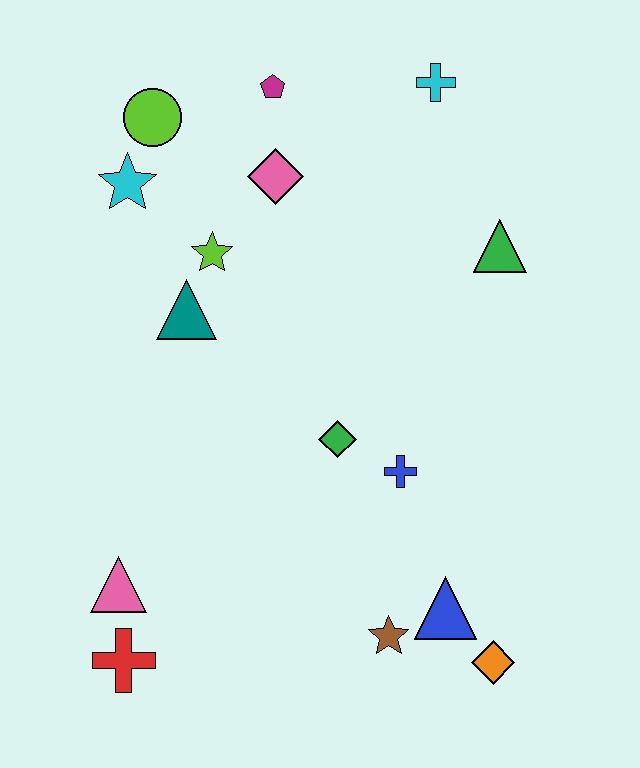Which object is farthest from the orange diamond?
The lime circle is farthest from the orange diamond.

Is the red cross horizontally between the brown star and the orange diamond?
No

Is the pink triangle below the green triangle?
Yes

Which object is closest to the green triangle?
The cyan cross is closest to the green triangle.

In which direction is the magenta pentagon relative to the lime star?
The magenta pentagon is above the lime star.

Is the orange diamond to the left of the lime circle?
No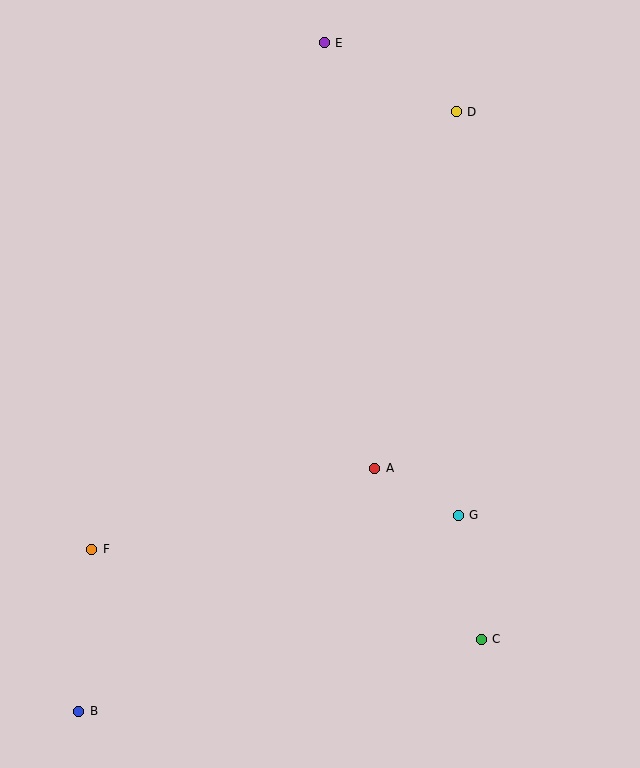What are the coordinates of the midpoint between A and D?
The midpoint between A and D is at (416, 290).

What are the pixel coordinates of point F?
Point F is at (92, 549).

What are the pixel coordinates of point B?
Point B is at (78, 711).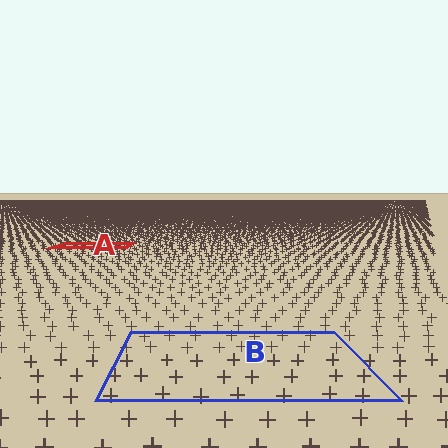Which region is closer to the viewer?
Region B is closer. The texture elements there are larger and more spread out.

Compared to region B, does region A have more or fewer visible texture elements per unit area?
Region A has more texture elements per unit area — they are packed more densely because it is farther away.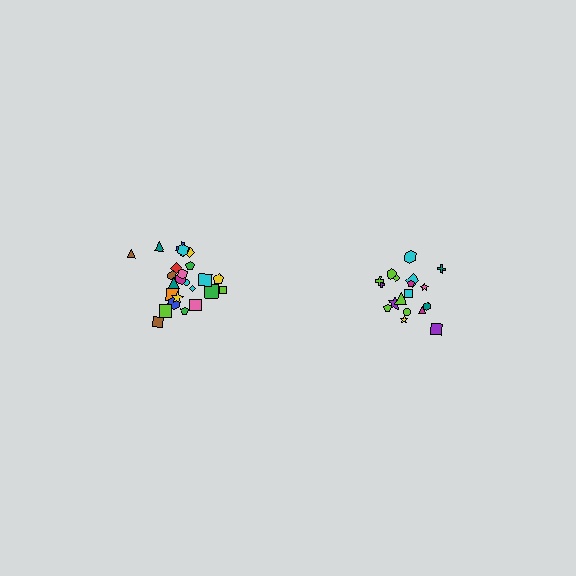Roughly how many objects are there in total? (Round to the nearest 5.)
Roughly 45 objects in total.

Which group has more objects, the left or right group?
The left group.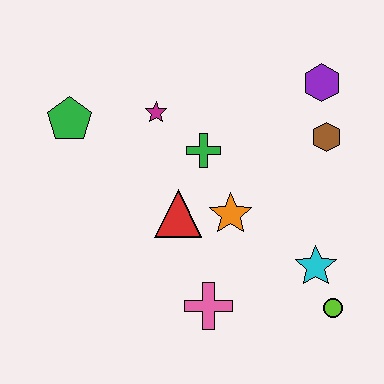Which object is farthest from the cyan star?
The green pentagon is farthest from the cyan star.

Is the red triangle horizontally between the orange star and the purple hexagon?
No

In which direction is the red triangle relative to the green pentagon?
The red triangle is to the right of the green pentagon.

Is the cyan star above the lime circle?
Yes